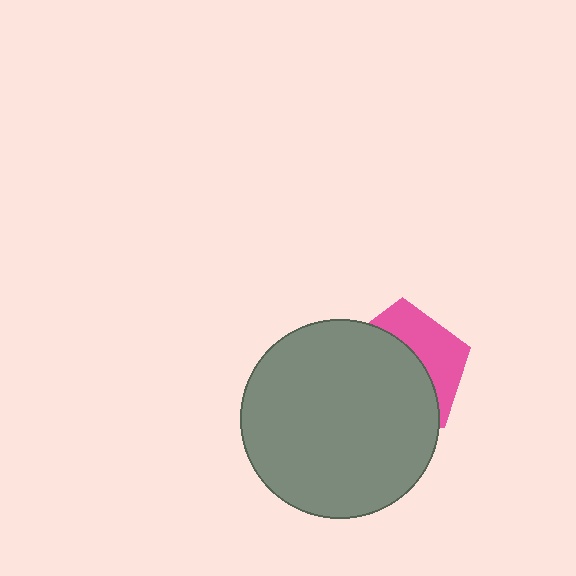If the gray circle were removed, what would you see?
You would see the complete pink pentagon.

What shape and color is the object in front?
The object in front is a gray circle.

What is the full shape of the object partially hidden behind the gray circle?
The partially hidden object is a pink pentagon.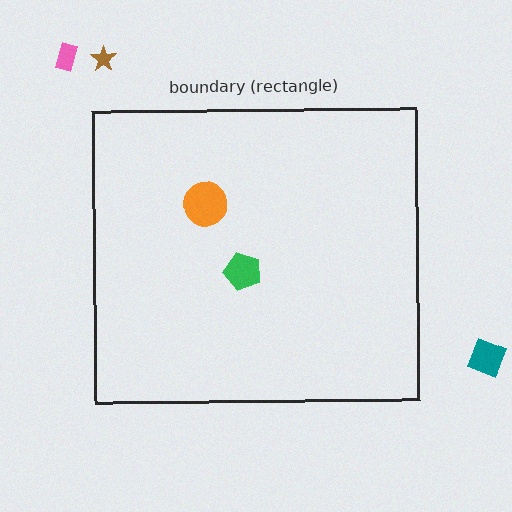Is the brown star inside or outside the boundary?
Outside.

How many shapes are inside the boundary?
2 inside, 3 outside.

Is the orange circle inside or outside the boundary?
Inside.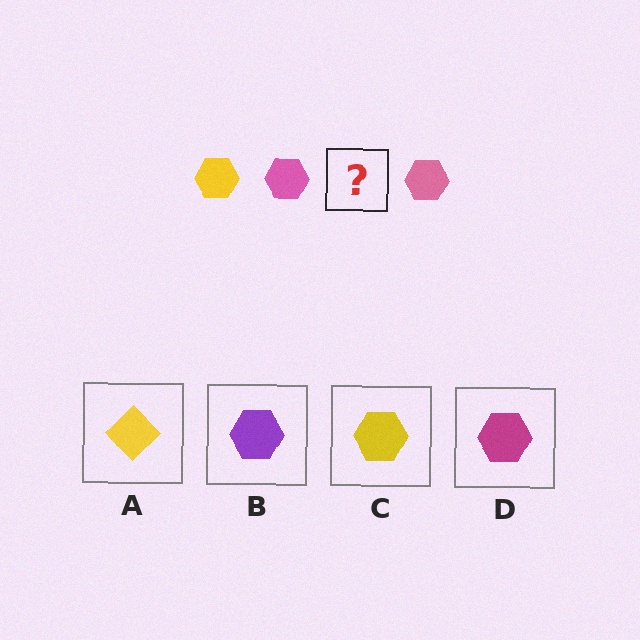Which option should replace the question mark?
Option C.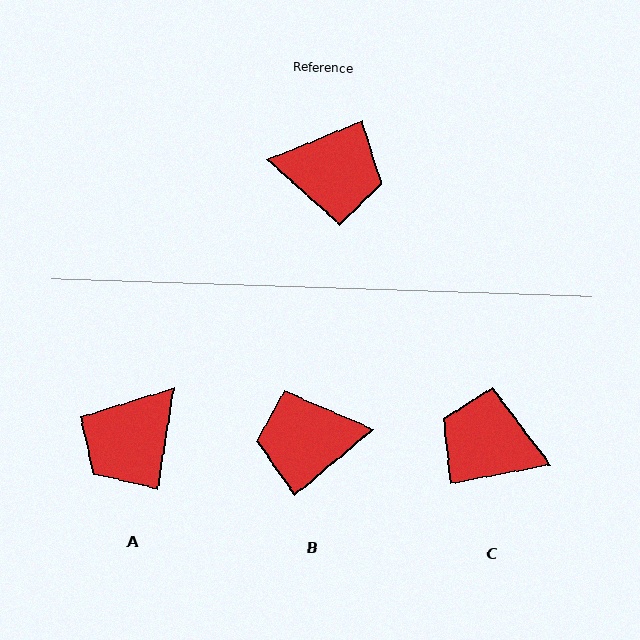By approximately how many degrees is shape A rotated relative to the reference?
Approximately 121 degrees clockwise.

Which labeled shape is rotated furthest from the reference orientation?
C, about 169 degrees away.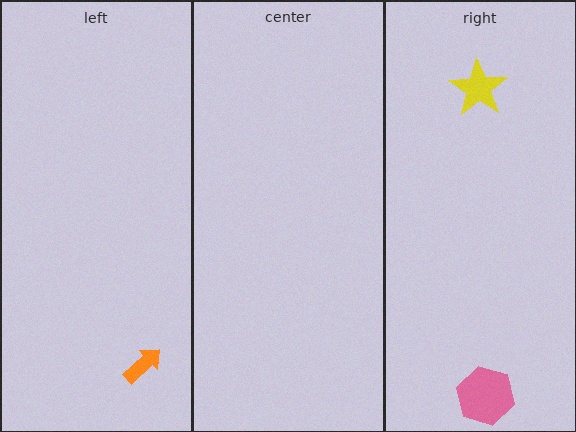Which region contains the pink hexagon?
The right region.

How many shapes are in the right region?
2.